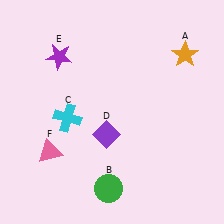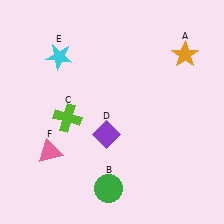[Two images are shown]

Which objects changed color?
C changed from cyan to lime. E changed from purple to cyan.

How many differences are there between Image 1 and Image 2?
There are 2 differences between the two images.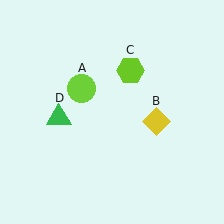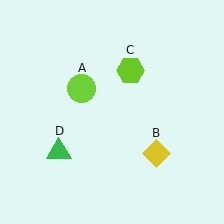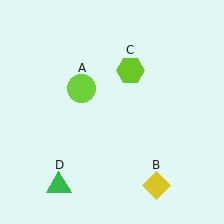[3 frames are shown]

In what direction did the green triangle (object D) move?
The green triangle (object D) moved down.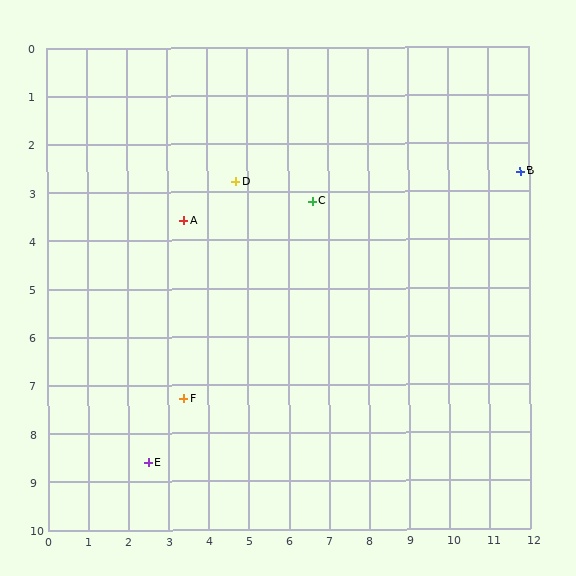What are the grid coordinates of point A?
Point A is at approximately (3.4, 3.6).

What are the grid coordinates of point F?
Point F is at approximately (3.4, 7.3).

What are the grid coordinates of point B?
Point B is at approximately (11.8, 2.6).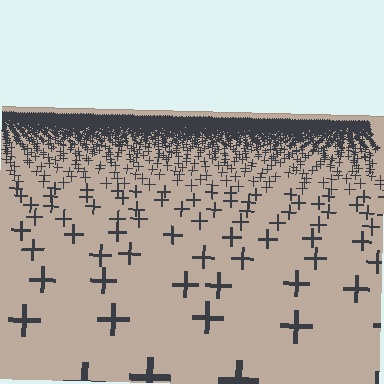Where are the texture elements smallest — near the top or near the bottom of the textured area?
Near the top.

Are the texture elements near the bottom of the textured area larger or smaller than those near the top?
Larger. Near the bottom, elements are closer to the viewer and appear at a bigger on-screen size.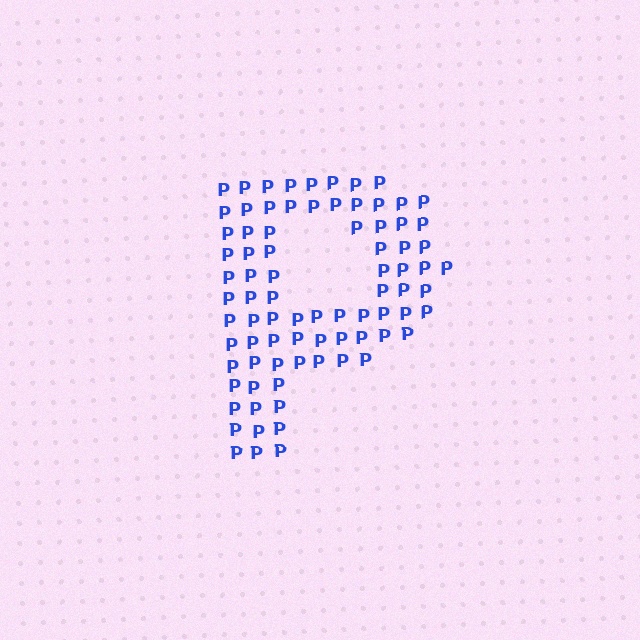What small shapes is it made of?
It is made of small letter P's.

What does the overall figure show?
The overall figure shows the letter P.